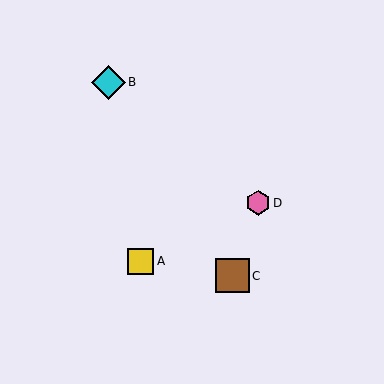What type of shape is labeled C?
Shape C is a brown square.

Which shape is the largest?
The brown square (labeled C) is the largest.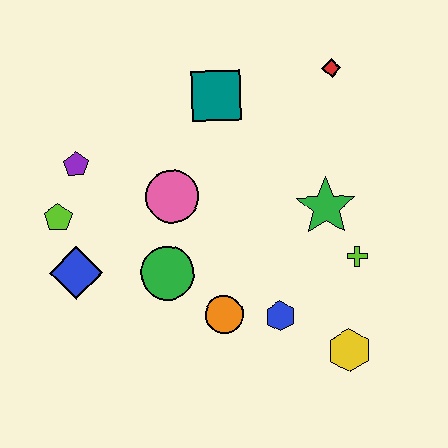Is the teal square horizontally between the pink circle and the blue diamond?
No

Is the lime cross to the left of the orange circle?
No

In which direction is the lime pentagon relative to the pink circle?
The lime pentagon is to the left of the pink circle.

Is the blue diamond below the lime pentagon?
Yes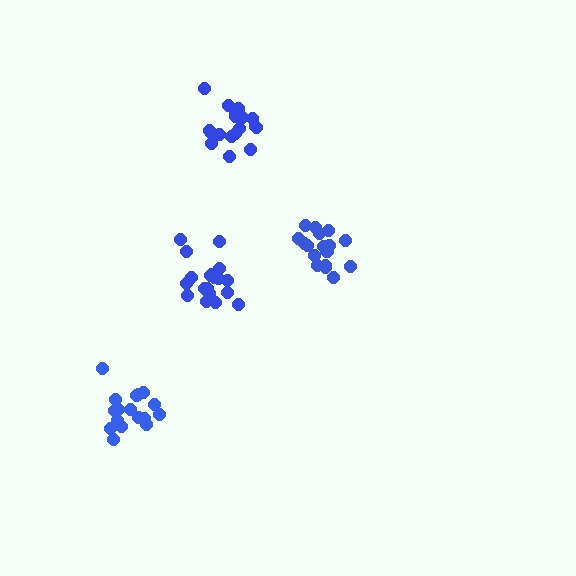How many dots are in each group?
Group 1: 18 dots, Group 2: 18 dots, Group 3: 19 dots, Group 4: 17 dots (72 total).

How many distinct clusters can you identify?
There are 4 distinct clusters.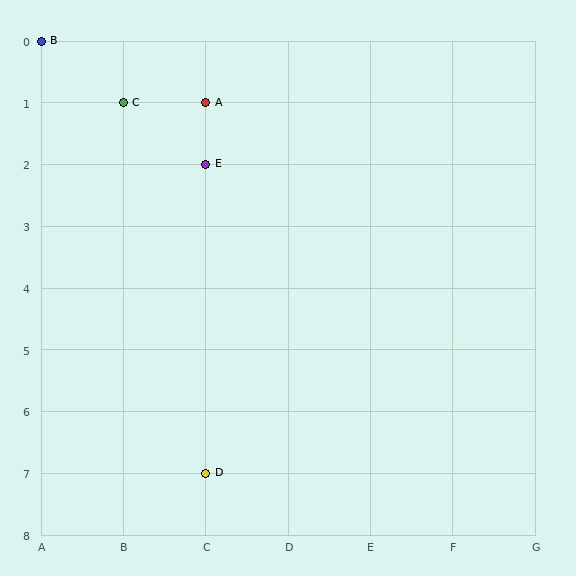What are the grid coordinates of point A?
Point A is at grid coordinates (C, 1).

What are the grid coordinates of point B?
Point B is at grid coordinates (A, 0).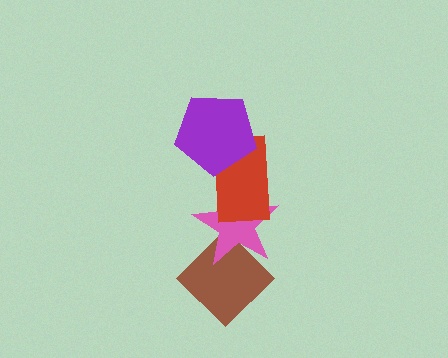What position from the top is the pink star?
The pink star is 3rd from the top.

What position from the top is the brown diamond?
The brown diamond is 4th from the top.